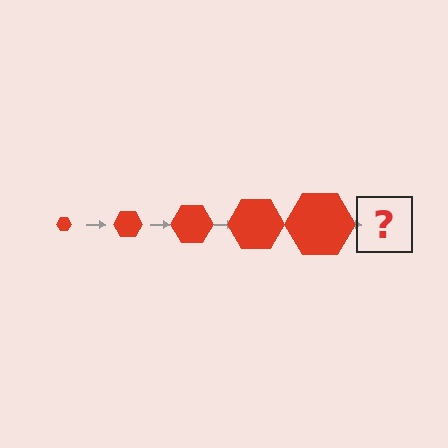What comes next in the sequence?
The next element should be a red hexagon, larger than the previous one.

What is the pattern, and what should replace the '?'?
The pattern is that the hexagon gets progressively larger each step. The '?' should be a red hexagon, larger than the previous one.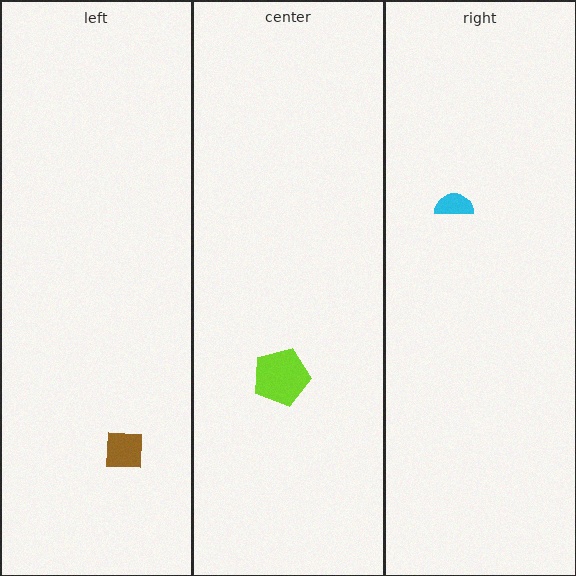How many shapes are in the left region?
1.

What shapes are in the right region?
The cyan semicircle.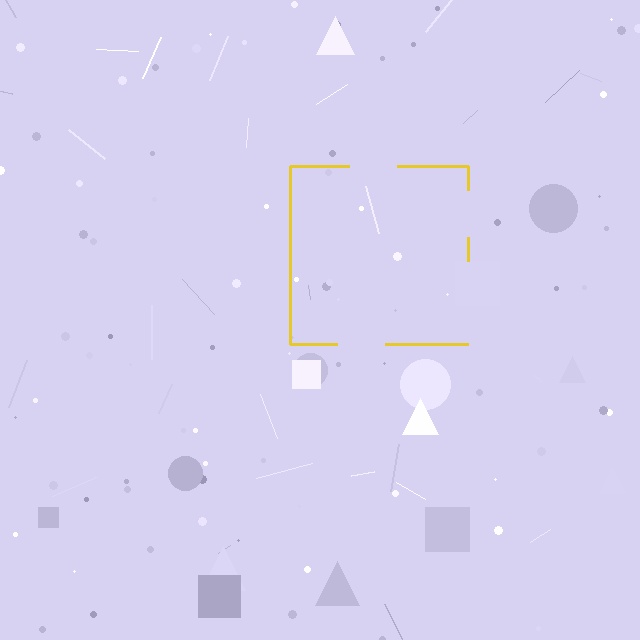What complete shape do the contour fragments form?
The contour fragments form a square.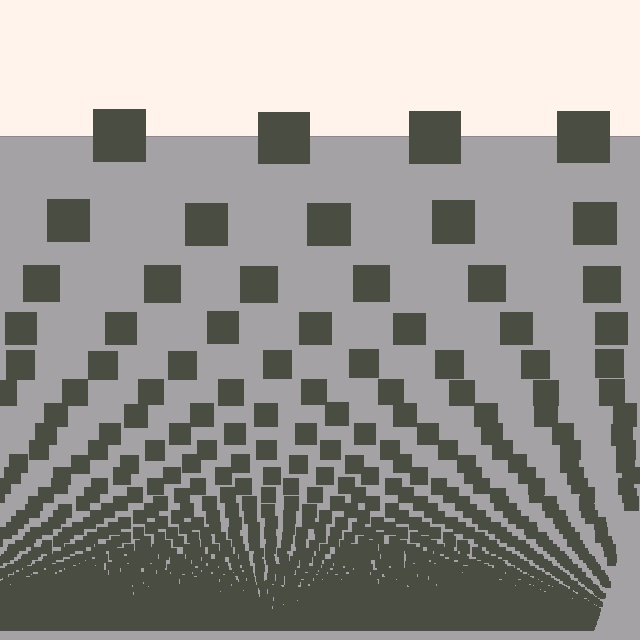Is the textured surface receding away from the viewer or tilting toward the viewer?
The surface appears to tilt toward the viewer. Texture elements get larger and sparser toward the top.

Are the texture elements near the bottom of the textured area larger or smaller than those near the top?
Smaller. The gradient is inverted — elements near the bottom are smaller and denser.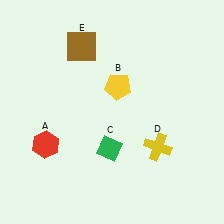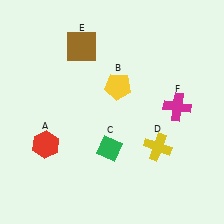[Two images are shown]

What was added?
A magenta cross (F) was added in Image 2.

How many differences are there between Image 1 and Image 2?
There is 1 difference between the two images.